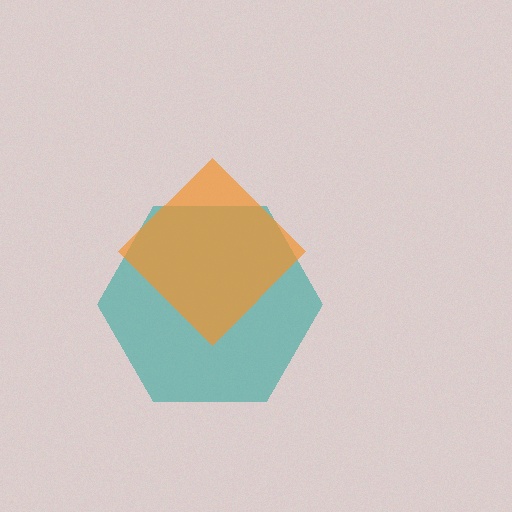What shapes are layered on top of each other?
The layered shapes are: a teal hexagon, an orange diamond.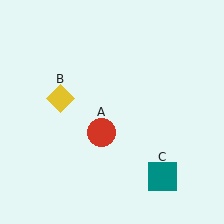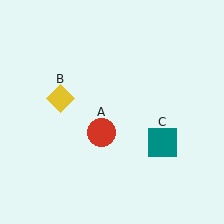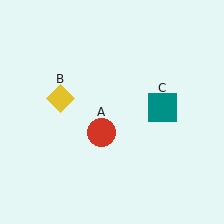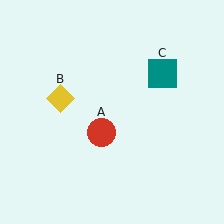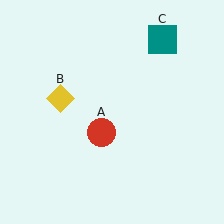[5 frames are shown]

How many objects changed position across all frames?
1 object changed position: teal square (object C).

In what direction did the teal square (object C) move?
The teal square (object C) moved up.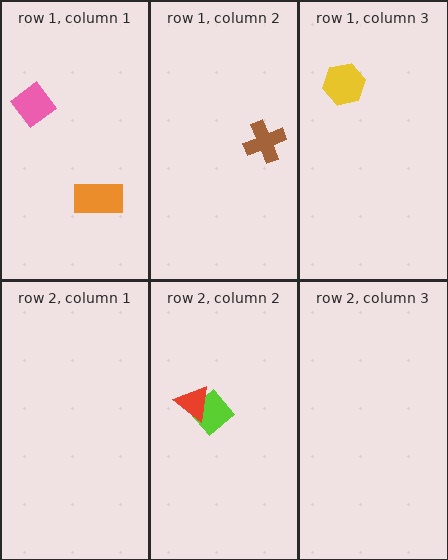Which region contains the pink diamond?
The row 1, column 1 region.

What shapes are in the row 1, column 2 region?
The brown cross.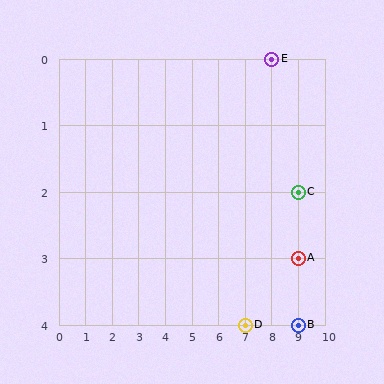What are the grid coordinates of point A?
Point A is at grid coordinates (9, 3).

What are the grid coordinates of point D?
Point D is at grid coordinates (7, 4).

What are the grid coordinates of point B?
Point B is at grid coordinates (9, 4).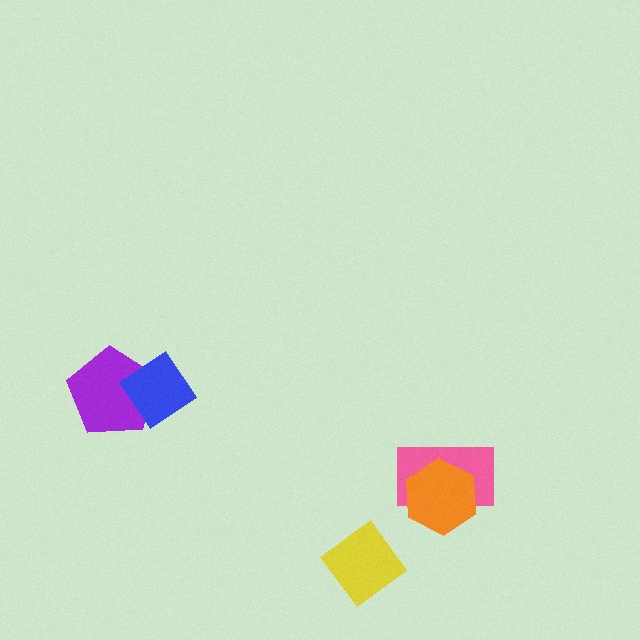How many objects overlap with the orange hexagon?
1 object overlaps with the orange hexagon.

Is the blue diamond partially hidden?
No, no other shape covers it.